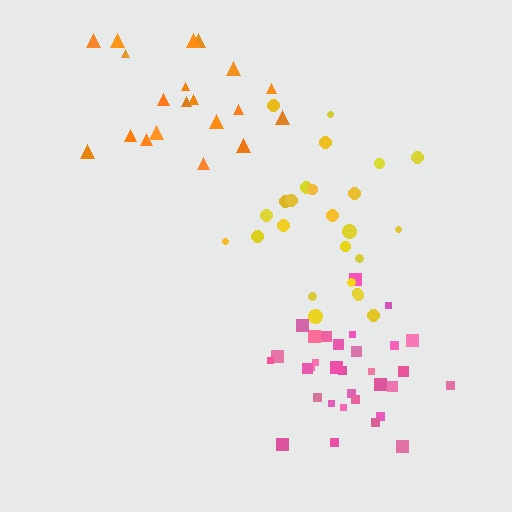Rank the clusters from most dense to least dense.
pink, yellow, orange.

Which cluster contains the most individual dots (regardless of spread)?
Pink (32).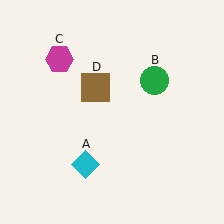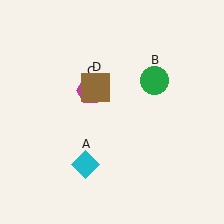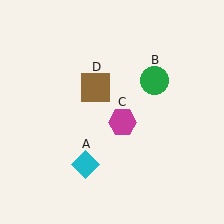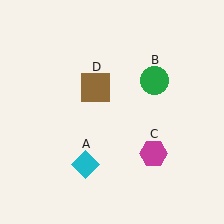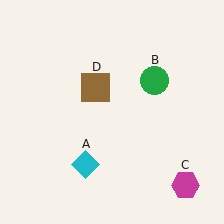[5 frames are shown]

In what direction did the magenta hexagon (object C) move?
The magenta hexagon (object C) moved down and to the right.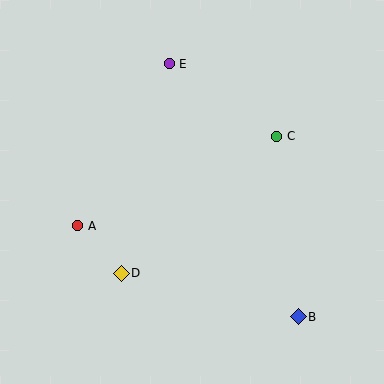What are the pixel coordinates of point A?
Point A is at (78, 226).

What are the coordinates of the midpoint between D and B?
The midpoint between D and B is at (210, 295).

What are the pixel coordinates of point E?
Point E is at (169, 64).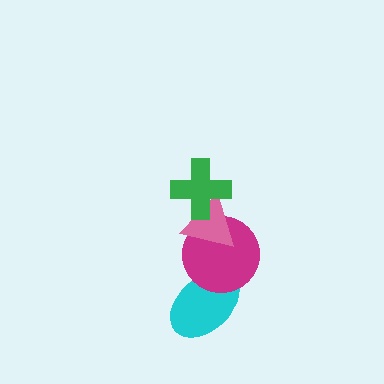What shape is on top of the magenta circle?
The pink triangle is on top of the magenta circle.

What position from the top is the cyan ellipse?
The cyan ellipse is 4th from the top.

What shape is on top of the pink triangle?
The green cross is on top of the pink triangle.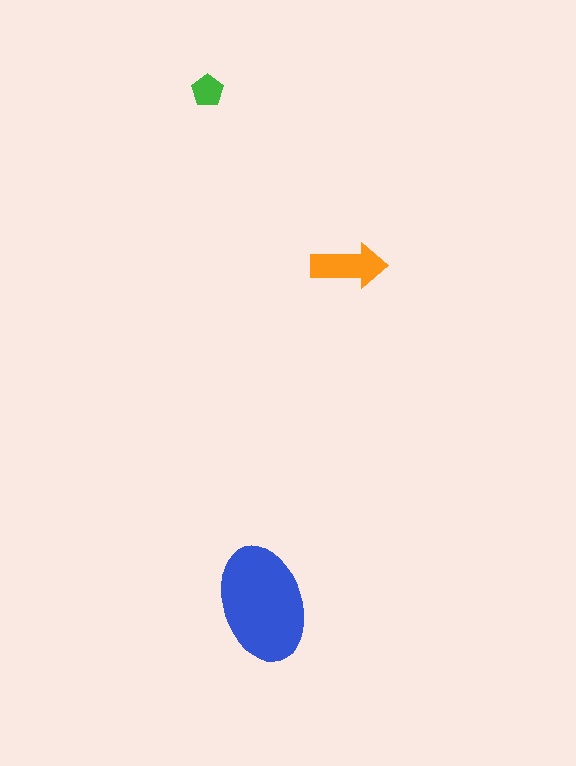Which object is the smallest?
The green pentagon.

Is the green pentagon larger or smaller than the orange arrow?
Smaller.